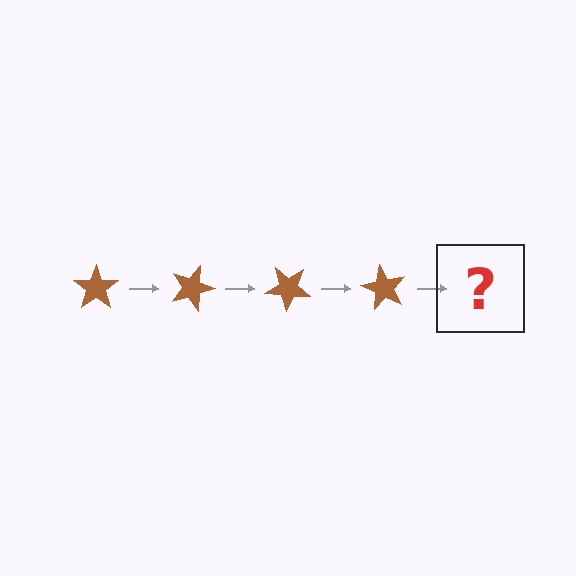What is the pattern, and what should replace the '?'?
The pattern is that the star rotates 20 degrees each step. The '?' should be a brown star rotated 80 degrees.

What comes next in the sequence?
The next element should be a brown star rotated 80 degrees.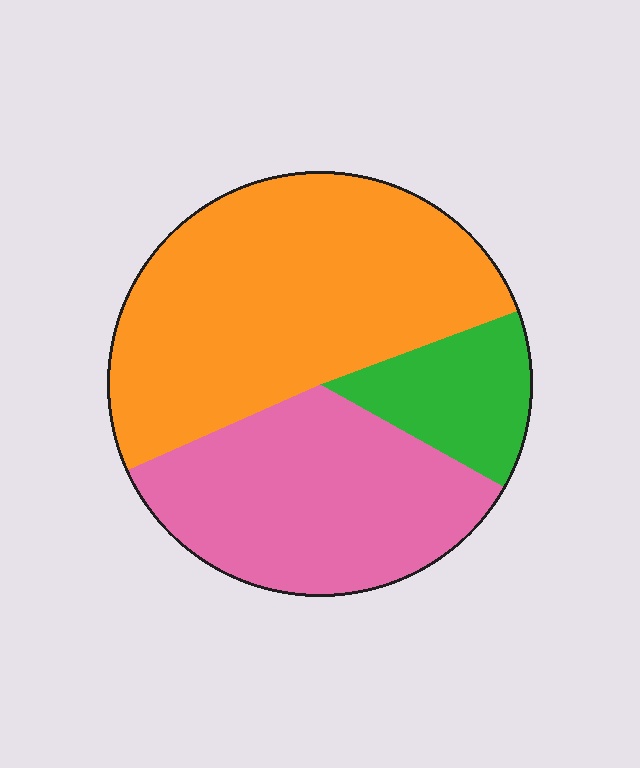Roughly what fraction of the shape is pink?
Pink takes up between a quarter and a half of the shape.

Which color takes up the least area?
Green, at roughly 15%.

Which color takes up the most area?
Orange, at roughly 50%.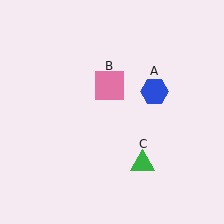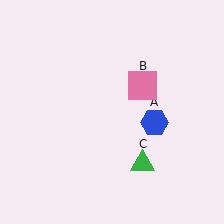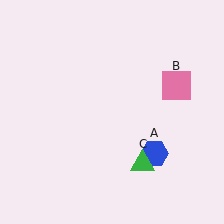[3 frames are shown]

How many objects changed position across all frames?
2 objects changed position: blue hexagon (object A), pink square (object B).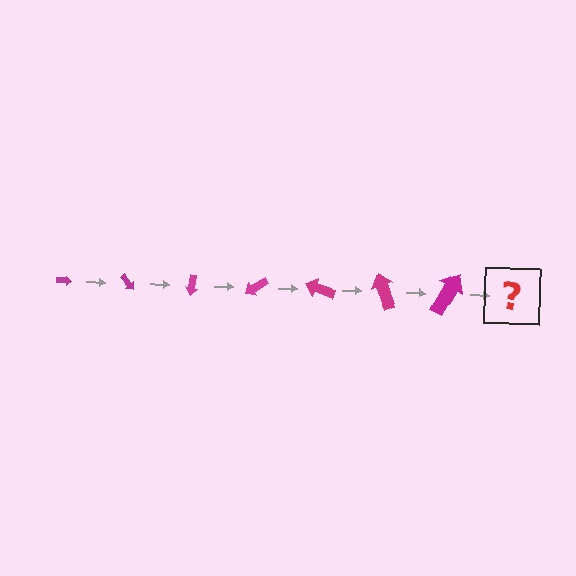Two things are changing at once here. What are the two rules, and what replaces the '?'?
The two rules are that the arrow grows larger each step and it rotates 50 degrees each step. The '?' should be an arrow, larger than the previous one and rotated 350 degrees from the start.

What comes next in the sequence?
The next element should be an arrow, larger than the previous one and rotated 350 degrees from the start.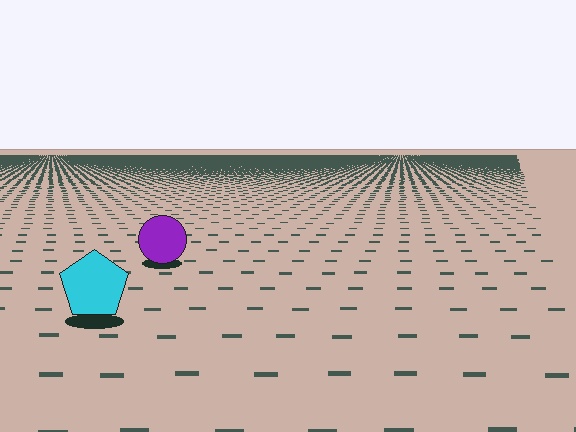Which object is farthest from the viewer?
The purple circle is farthest from the viewer. It appears smaller and the ground texture around it is denser.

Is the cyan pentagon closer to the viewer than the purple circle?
Yes. The cyan pentagon is closer — you can tell from the texture gradient: the ground texture is coarser near it.